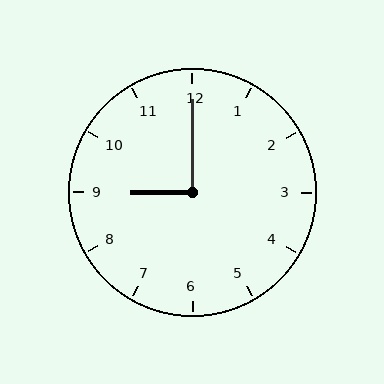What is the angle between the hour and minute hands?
Approximately 90 degrees.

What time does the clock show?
9:00.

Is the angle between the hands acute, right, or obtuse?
It is right.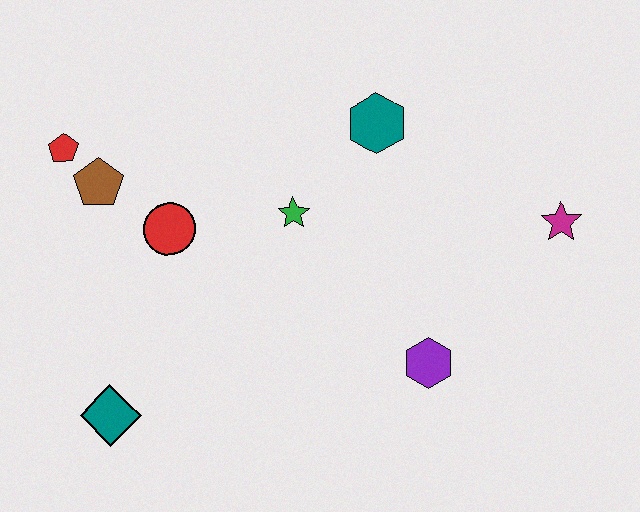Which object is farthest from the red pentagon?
The magenta star is farthest from the red pentagon.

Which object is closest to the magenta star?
The purple hexagon is closest to the magenta star.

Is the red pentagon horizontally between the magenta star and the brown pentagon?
No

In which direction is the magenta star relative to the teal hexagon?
The magenta star is to the right of the teal hexagon.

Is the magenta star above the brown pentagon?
No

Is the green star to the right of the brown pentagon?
Yes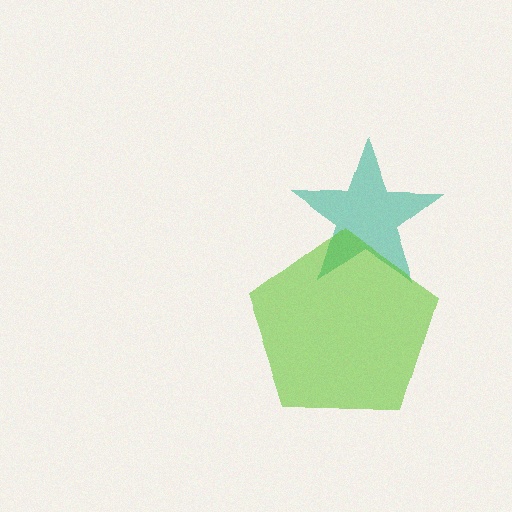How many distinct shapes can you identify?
There are 2 distinct shapes: a teal star, a lime pentagon.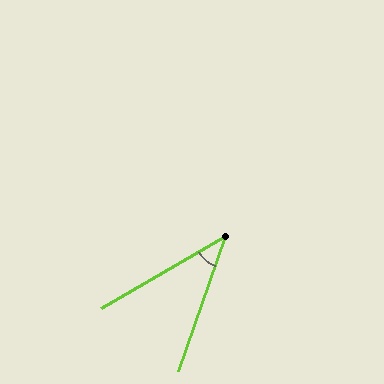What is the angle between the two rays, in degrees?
Approximately 41 degrees.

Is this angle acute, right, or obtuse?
It is acute.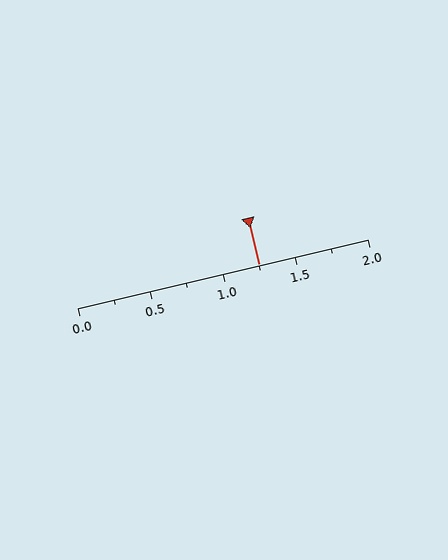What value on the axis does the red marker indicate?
The marker indicates approximately 1.25.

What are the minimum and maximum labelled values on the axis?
The axis runs from 0.0 to 2.0.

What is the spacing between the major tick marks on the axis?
The major ticks are spaced 0.5 apart.